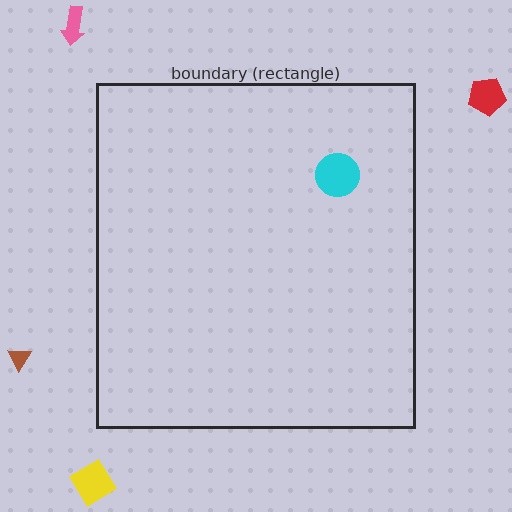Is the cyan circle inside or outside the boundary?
Inside.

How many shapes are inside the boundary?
1 inside, 4 outside.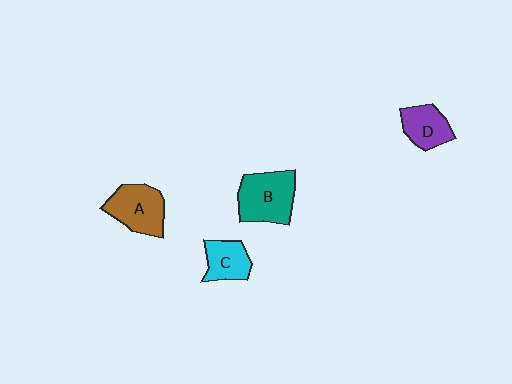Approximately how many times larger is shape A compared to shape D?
Approximately 1.4 times.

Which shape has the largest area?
Shape B (teal).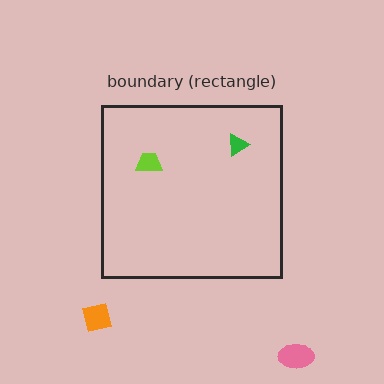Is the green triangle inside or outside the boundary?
Inside.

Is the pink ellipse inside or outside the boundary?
Outside.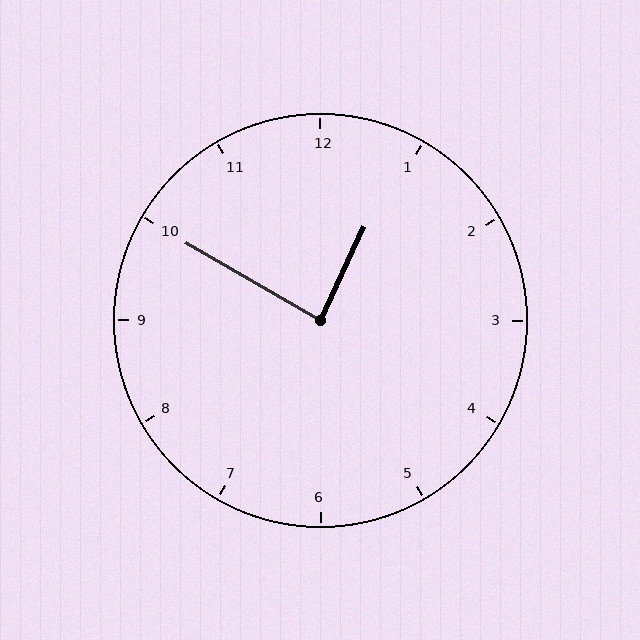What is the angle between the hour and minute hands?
Approximately 85 degrees.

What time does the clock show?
12:50.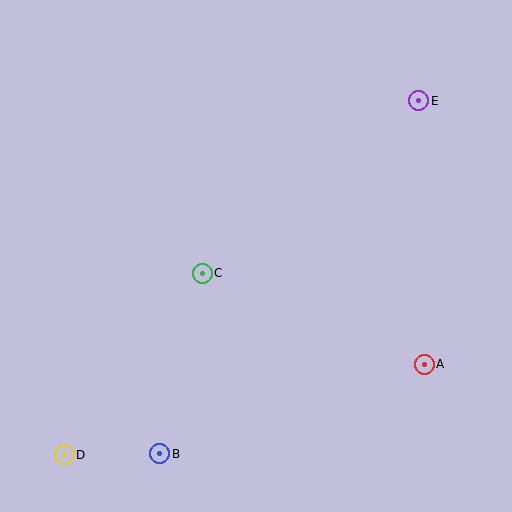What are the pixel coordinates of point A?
Point A is at (424, 364).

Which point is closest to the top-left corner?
Point C is closest to the top-left corner.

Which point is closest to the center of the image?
Point C at (202, 273) is closest to the center.